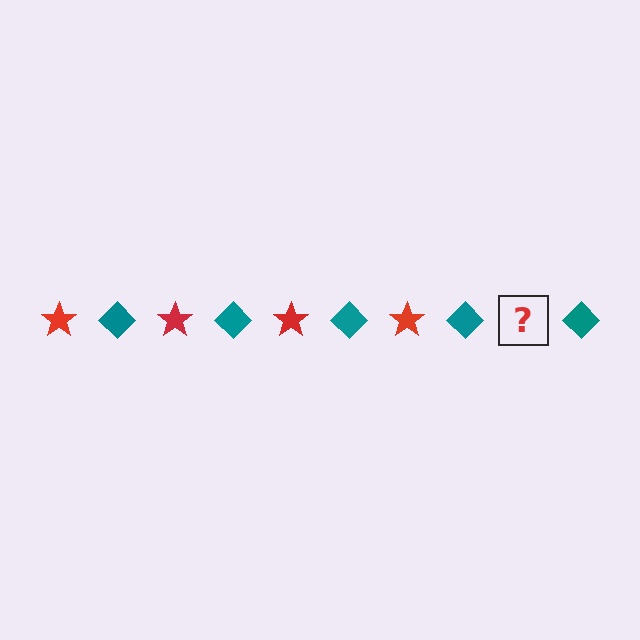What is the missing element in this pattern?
The missing element is a red star.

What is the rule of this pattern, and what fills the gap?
The rule is that the pattern alternates between red star and teal diamond. The gap should be filled with a red star.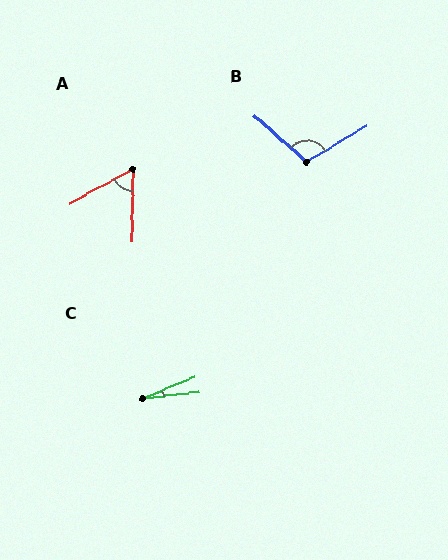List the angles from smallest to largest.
C (16°), A (60°), B (108°).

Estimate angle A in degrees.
Approximately 60 degrees.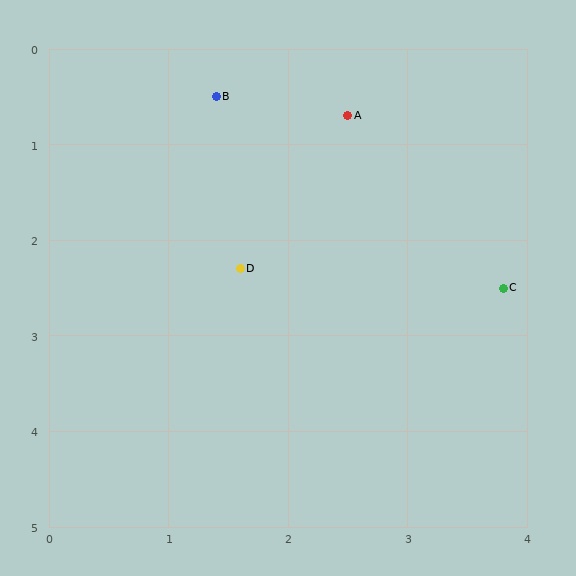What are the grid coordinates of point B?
Point B is at approximately (1.4, 0.5).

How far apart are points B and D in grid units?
Points B and D are about 1.8 grid units apart.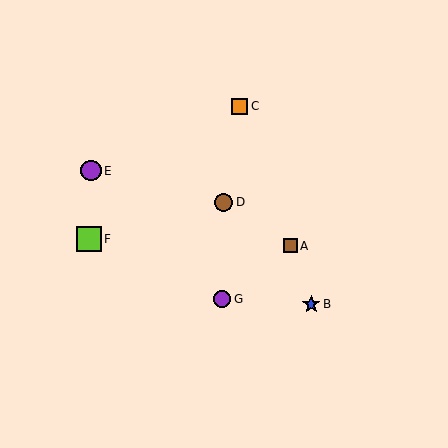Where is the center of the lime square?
The center of the lime square is at (89, 239).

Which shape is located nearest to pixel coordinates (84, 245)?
The lime square (labeled F) at (89, 239) is nearest to that location.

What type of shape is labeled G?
Shape G is a purple circle.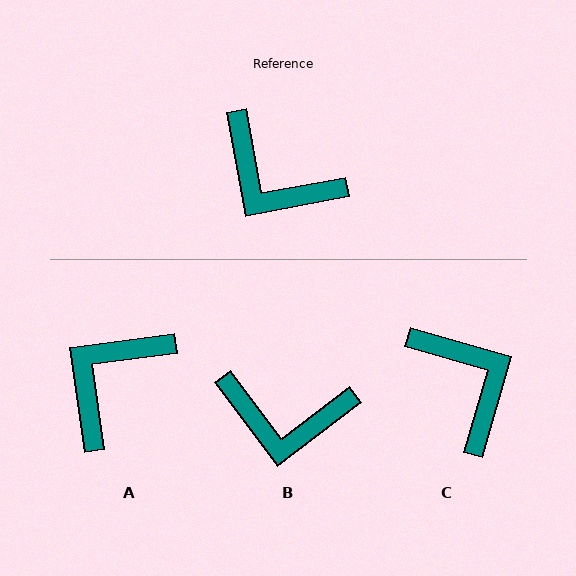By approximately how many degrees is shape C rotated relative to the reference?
Approximately 153 degrees counter-clockwise.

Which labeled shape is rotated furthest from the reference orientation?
C, about 153 degrees away.